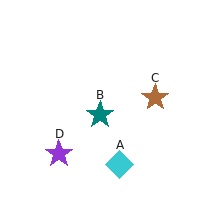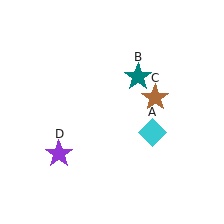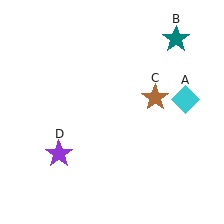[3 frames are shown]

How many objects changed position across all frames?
2 objects changed position: cyan diamond (object A), teal star (object B).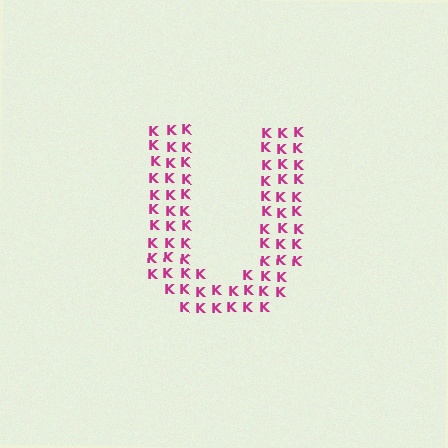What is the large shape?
The large shape is the letter U.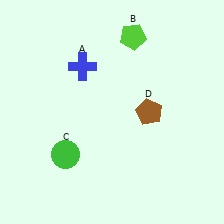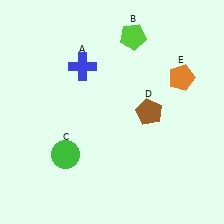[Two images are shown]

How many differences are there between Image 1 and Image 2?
There is 1 difference between the two images.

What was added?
An orange pentagon (E) was added in Image 2.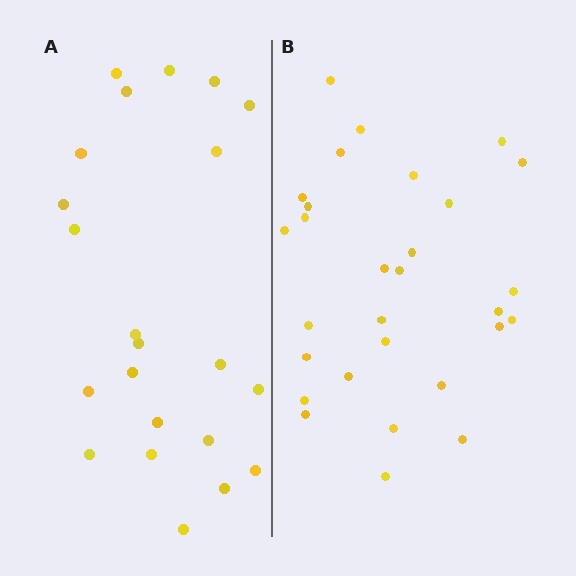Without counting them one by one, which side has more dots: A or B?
Region B (the right region) has more dots.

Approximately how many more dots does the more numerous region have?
Region B has roughly 8 or so more dots than region A.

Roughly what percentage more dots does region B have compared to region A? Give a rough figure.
About 30% more.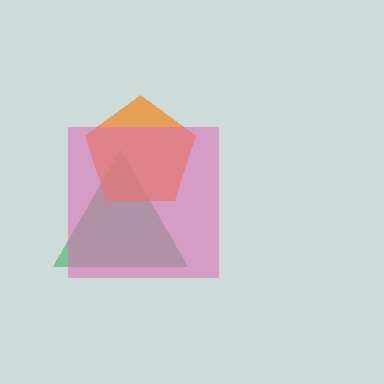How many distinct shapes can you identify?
There are 3 distinct shapes: a green triangle, an orange pentagon, a pink square.